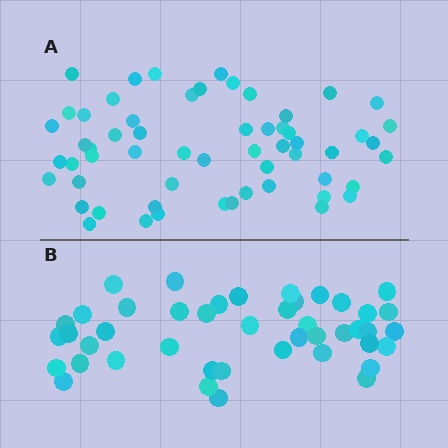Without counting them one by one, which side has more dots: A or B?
Region A (the top region) has more dots.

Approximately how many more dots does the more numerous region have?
Region A has approximately 15 more dots than region B.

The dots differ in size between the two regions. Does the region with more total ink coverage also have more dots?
No. Region B has more total ink coverage because its dots are larger, but region A actually contains more individual dots. Total area can be misleading — the number of items is what matters here.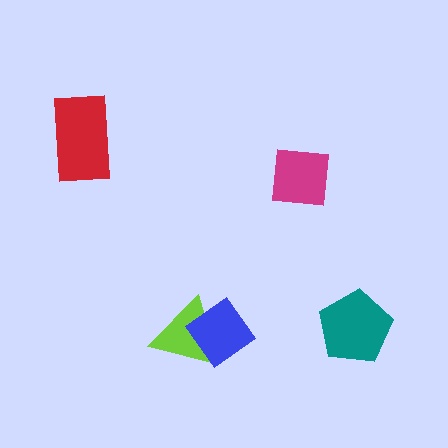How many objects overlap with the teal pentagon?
0 objects overlap with the teal pentagon.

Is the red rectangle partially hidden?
No, no other shape covers it.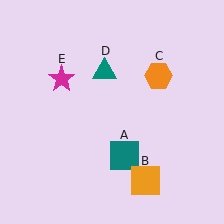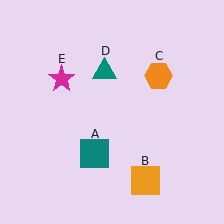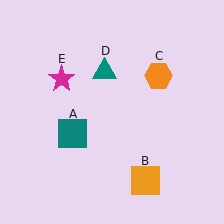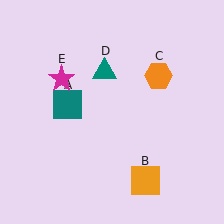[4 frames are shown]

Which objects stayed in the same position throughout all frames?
Orange square (object B) and orange hexagon (object C) and teal triangle (object D) and magenta star (object E) remained stationary.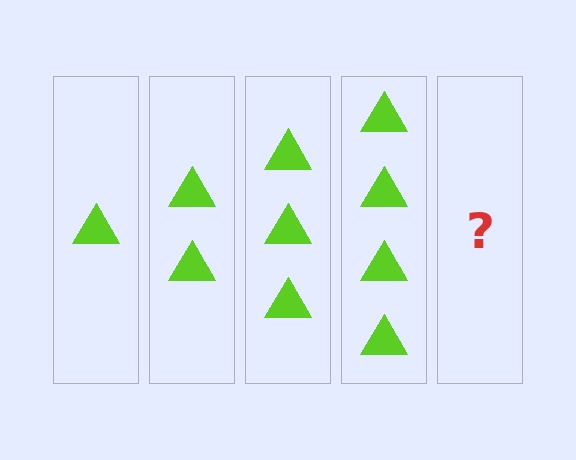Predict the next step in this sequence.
The next step is 5 triangles.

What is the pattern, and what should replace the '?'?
The pattern is that each step adds one more triangle. The '?' should be 5 triangles.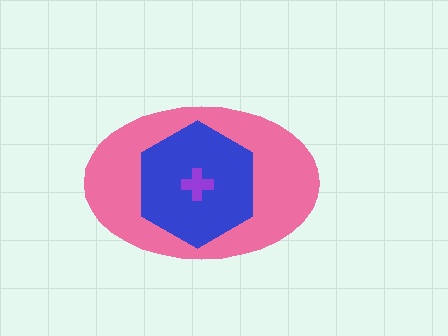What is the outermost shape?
The pink ellipse.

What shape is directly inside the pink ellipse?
The blue hexagon.